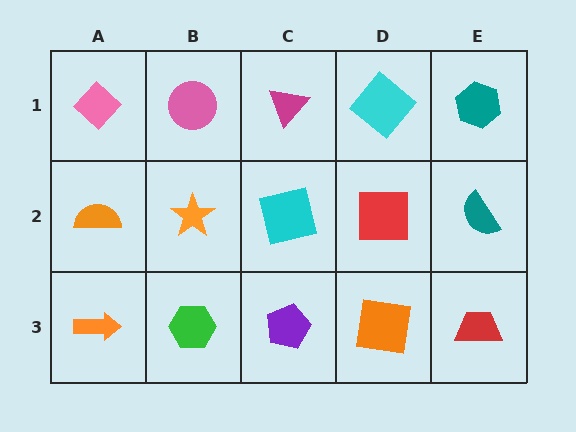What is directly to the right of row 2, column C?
A red square.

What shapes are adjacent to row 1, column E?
A teal semicircle (row 2, column E), a cyan diamond (row 1, column D).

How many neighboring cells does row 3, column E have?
2.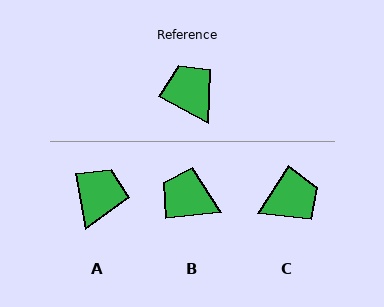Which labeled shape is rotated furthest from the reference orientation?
C, about 94 degrees away.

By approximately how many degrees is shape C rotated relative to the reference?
Approximately 94 degrees clockwise.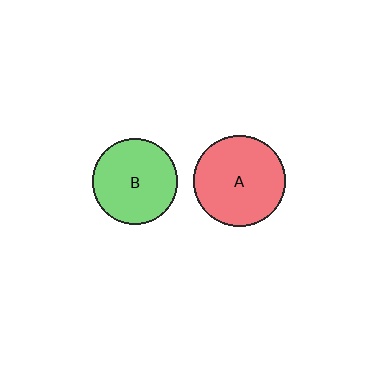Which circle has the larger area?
Circle A (red).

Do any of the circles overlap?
No, none of the circles overlap.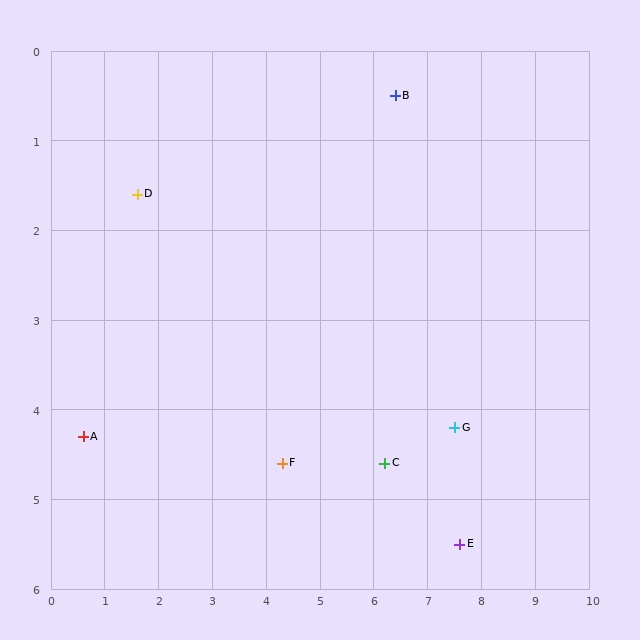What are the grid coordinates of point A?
Point A is at approximately (0.6, 4.3).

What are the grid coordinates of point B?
Point B is at approximately (6.4, 0.5).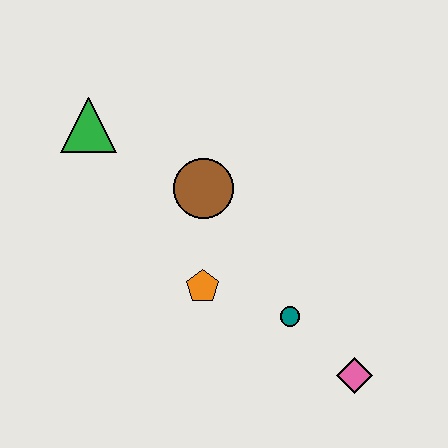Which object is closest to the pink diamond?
The teal circle is closest to the pink diamond.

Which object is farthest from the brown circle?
The pink diamond is farthest from the brown circle.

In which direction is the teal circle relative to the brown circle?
The teal circle is below the brown circle.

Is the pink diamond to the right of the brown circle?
Yes